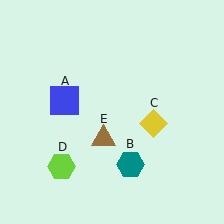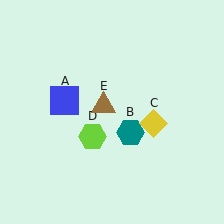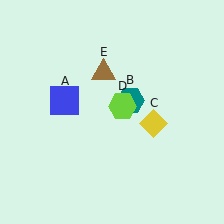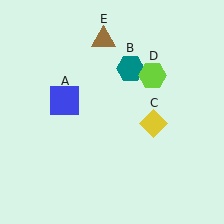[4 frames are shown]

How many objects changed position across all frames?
3 objects changed position: teal hexagon (object B), lime hexagon (object D), brown triangle (object E).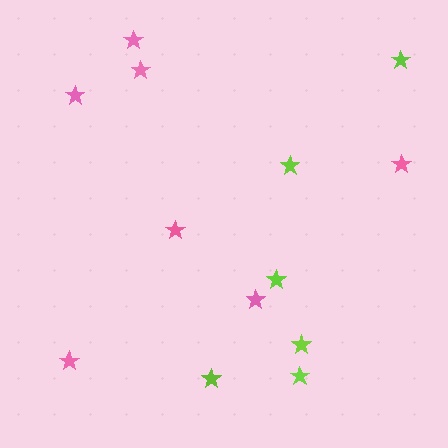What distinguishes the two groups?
There are 2 groups: one group of lime stars (6) and one group of pink stars (7).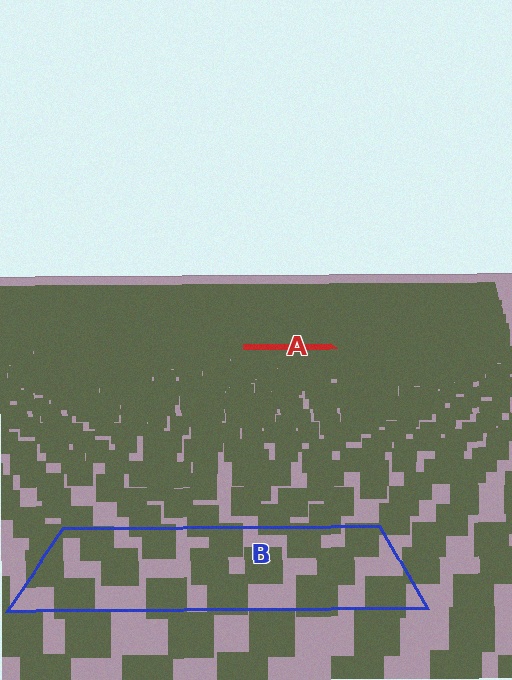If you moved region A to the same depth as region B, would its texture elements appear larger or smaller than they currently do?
They would appear larger. At a closer depth, the same texture elements are projected at a bigger on-screen size.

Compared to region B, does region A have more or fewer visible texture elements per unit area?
Region A has more texture elements per unit area — they are packed more densely because it is farther away.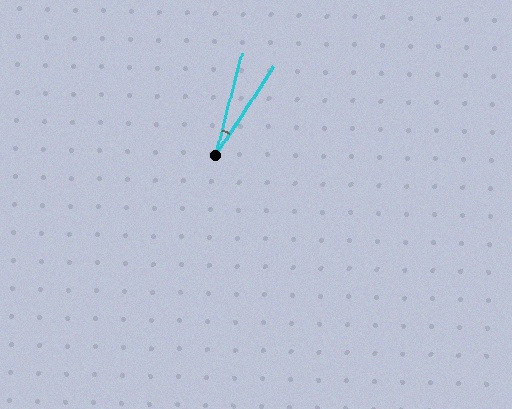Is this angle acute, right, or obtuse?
It is acute.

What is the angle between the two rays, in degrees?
Approximately 19 degrees.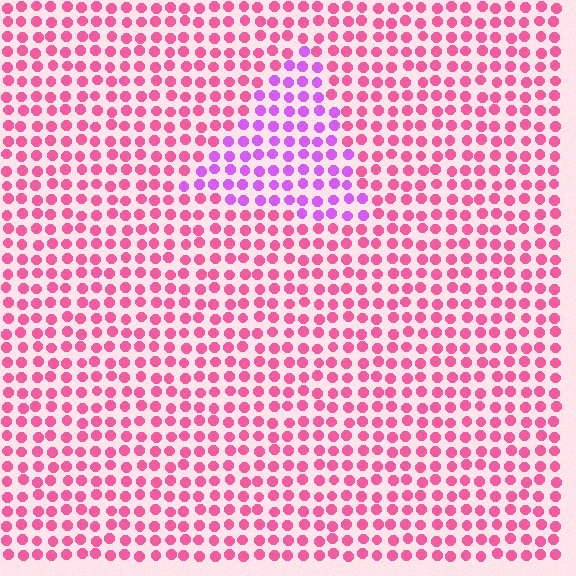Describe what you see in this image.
The image is filled with small pink elements in a uniform arrangement. A triangle-shaped region is visible where the elements are tinted to a slightly different hue, forming a subtle color boundary.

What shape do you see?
I see a triangle.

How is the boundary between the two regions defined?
The boundary is defined purely by a slight shift in hue (about 44 degrees). Spacing, size, and orientation are identical on both sides.